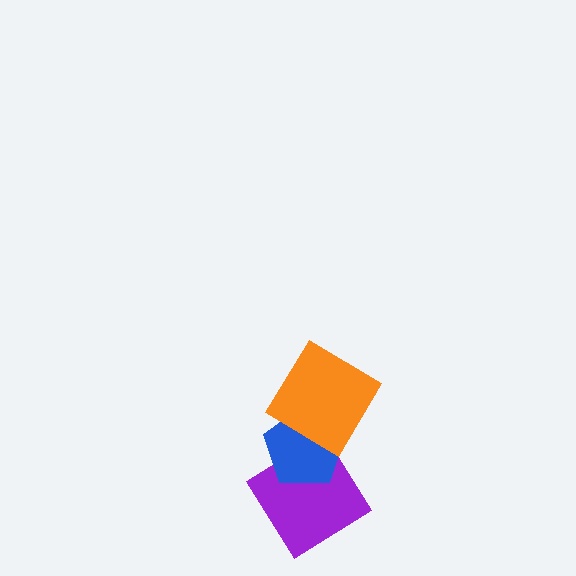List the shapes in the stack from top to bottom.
From top to bottom: the orange diamond, the blue pentagon, the purple diamond.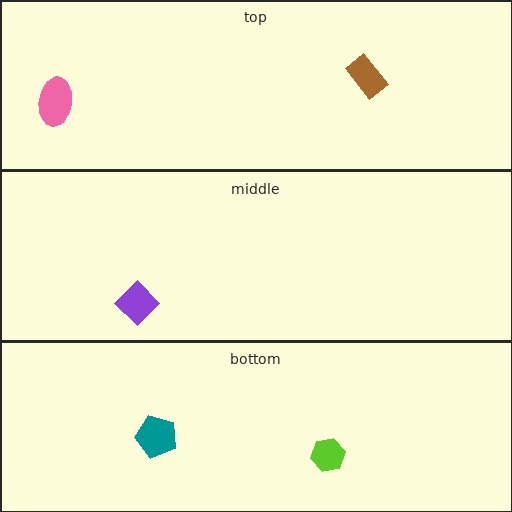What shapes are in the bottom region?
The teal pentagon, the lime hexagon.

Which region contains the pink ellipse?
The top region.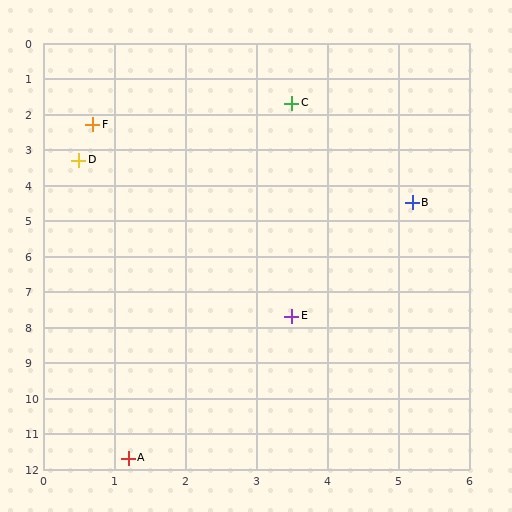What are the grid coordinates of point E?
Point E is at approximately (3.5, 7.7).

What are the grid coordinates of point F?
Point F is at approximately (0.7, 2.3).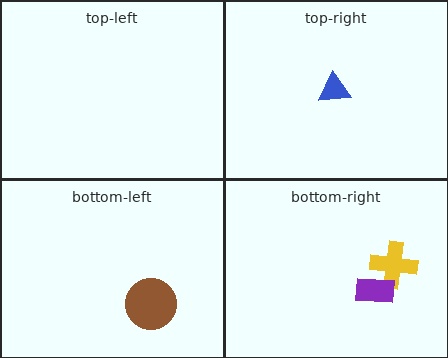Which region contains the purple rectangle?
The bottom-right region.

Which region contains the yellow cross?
The bottom-right region.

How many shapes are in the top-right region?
1.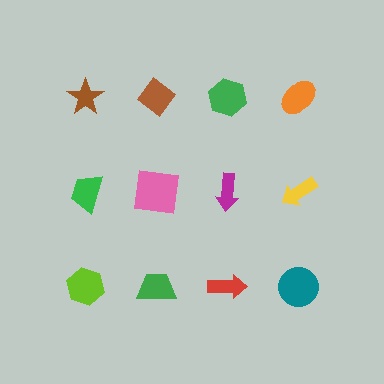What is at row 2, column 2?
A pink square.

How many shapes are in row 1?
4 shapes.